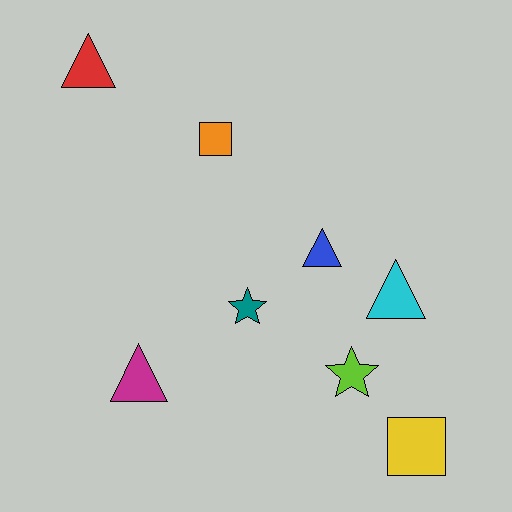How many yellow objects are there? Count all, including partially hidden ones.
There is 1 yellow object.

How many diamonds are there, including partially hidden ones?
There are no diamonds.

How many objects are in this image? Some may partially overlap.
There are 8 objects.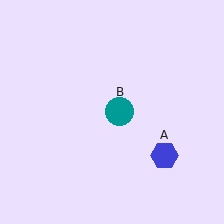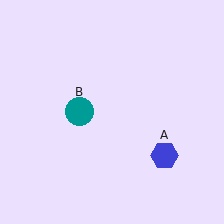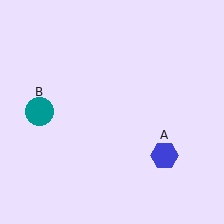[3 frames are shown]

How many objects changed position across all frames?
1 object changed position: teal circle (object B).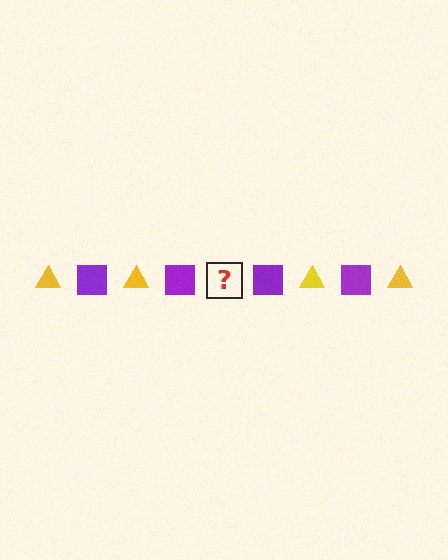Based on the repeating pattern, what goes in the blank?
The blank should be a yellow triangle.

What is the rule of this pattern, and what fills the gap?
The rule is that the pattern alternates between yellow triangle and purple square. The gap should be filled with a yellow triangle.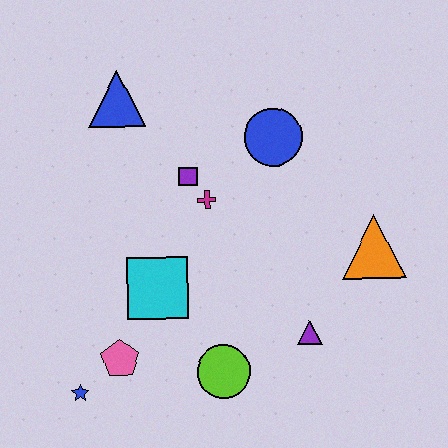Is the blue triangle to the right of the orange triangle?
No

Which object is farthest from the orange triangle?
The blue star is farthest from the orange triangle.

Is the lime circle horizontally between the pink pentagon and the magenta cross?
No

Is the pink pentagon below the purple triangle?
Yes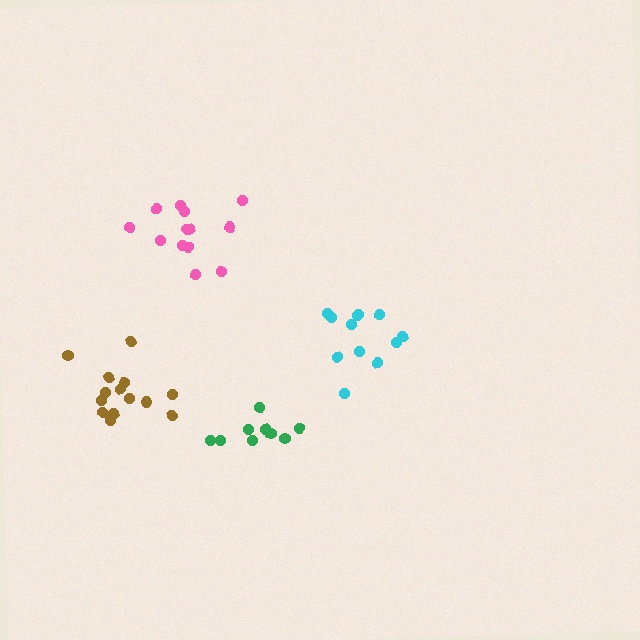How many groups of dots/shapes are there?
There are 4 groups.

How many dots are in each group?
Group 1: 13 dots, Group 2: 12 dots, Group 3: 14 dots, Group 4: 9 dots (48 total).